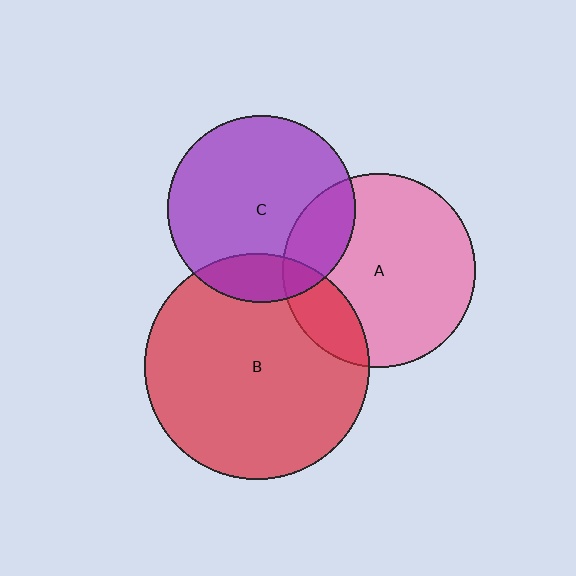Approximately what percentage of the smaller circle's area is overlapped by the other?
Approximately 15%.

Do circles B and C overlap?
Yes.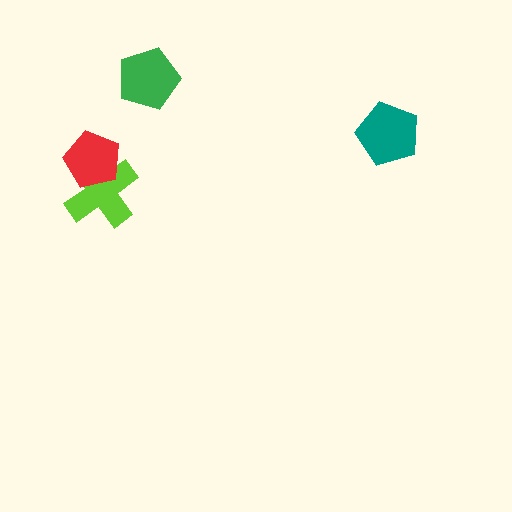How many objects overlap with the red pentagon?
1 object overlaps with the red pentagon.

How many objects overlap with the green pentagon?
0 objects overlap with the green pentagon.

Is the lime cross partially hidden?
Yes, it is partially covered by another shape.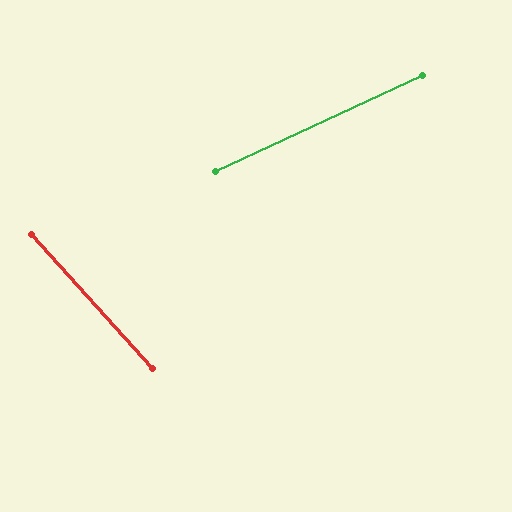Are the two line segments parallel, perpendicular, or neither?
Neither parallel nor perpendicular — they differ by about 73°.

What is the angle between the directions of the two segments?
Approximately 73 degrees.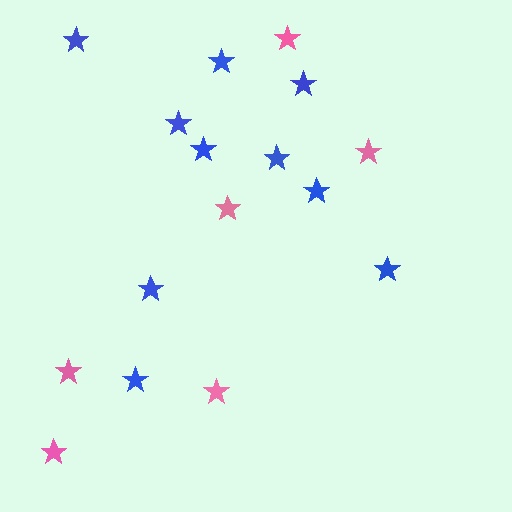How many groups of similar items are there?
There are 2 groups: one group of pink stars (6) and one group of blue stars (10).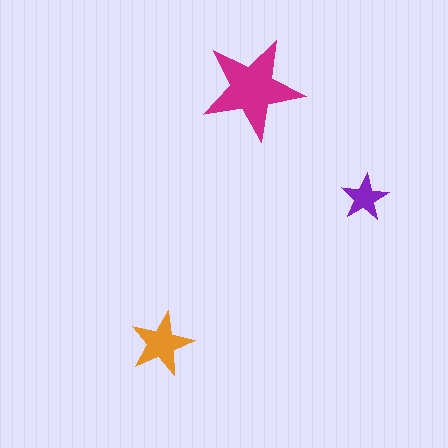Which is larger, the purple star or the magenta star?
The magenta one.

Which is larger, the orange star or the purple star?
The orange one.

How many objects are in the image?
There are 3 objects in the image.